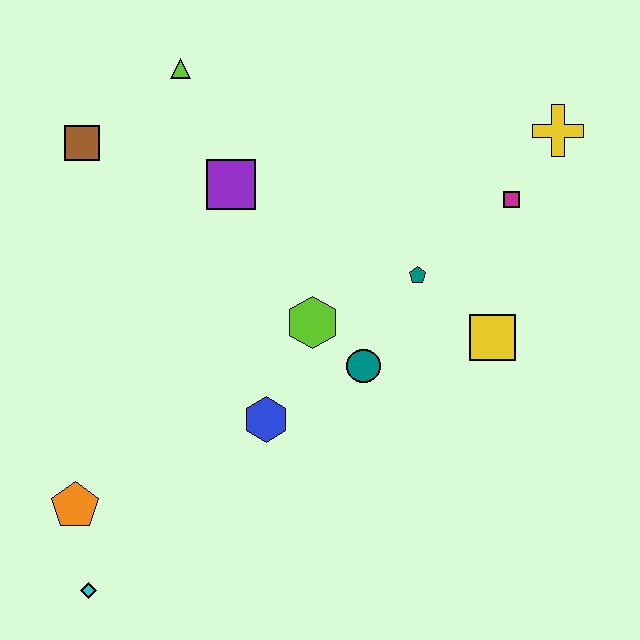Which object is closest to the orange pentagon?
The cyan diamond is closest to the orange pentagon.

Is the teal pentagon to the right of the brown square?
Yes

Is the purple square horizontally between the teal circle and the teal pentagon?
No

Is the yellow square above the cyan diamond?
Yes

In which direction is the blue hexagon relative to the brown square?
The blue hexagon is below the brown square.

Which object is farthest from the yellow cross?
The cyan diamond is farthest from the yellow cross.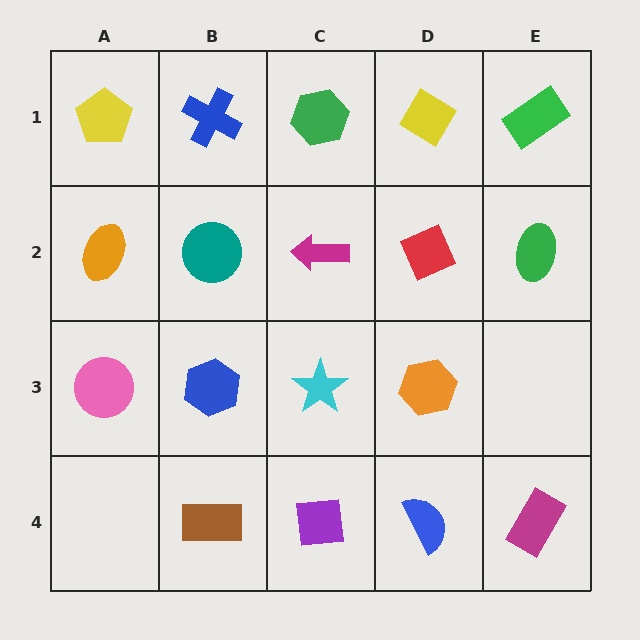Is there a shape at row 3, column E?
No, that cell is empty.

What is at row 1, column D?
A yellow diamond.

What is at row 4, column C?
A purple square.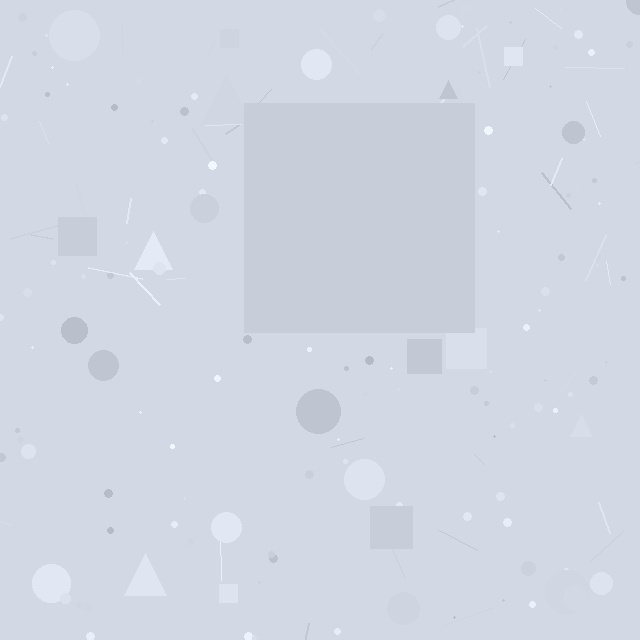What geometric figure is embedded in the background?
A square is embedded in the background.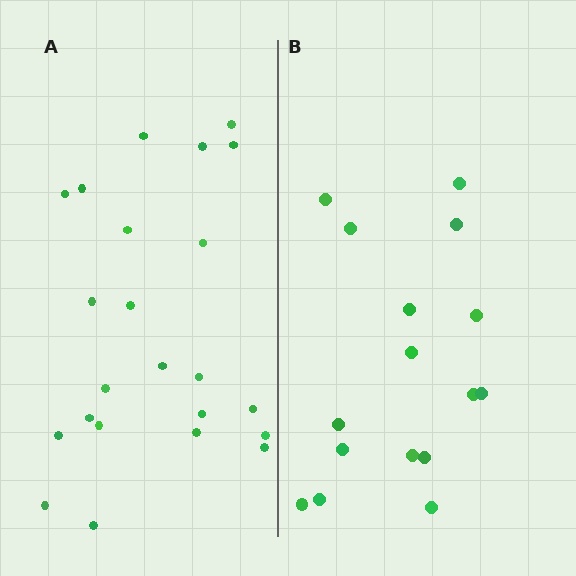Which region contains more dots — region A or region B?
Region A (the left region) has more dots.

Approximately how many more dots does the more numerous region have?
Region A has roughly 8 or so more dots than region B.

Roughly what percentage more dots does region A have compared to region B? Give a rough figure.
About 45% more.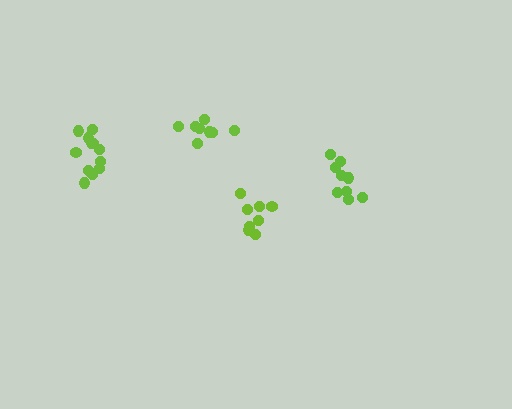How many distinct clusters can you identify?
There are 4 distinct clusters.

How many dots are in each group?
Group 1: 8 dots, Group 2: 9 dots, Group 3: 12 dots, Group 4: 8 dots (37 total).